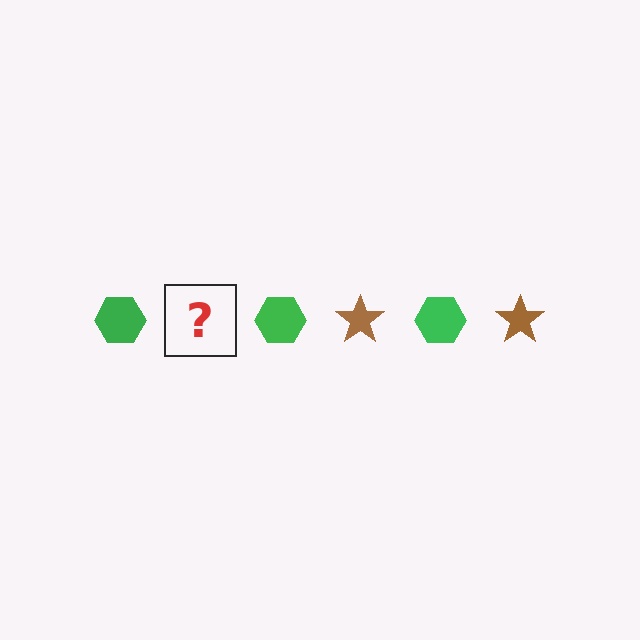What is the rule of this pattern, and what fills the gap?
The rule is that the pattern alternates between green hexagon and brown star. The gap should be filled with a brown star.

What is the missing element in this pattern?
The missing element is a brown star.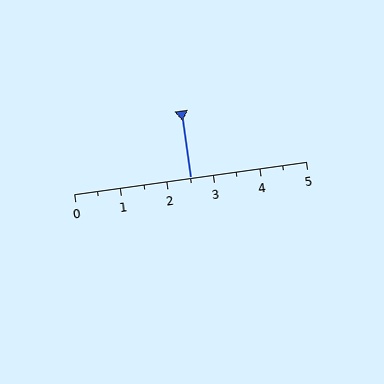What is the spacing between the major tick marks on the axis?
The major ticks are spaced 1 apart.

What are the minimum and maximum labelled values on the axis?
The axis runs from 0 to 5.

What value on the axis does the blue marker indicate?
The marker indicates approximately 2.5.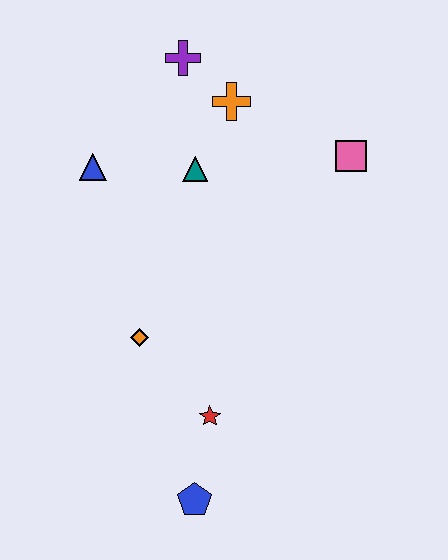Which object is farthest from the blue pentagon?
The purple cross is farthest from the blue pentagon.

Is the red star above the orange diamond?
No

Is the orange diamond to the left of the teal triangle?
Yes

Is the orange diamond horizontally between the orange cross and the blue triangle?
Yes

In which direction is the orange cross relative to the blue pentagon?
The orange cross is above the blue pentagon.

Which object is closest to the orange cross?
The purple cross is closest to the orange cross.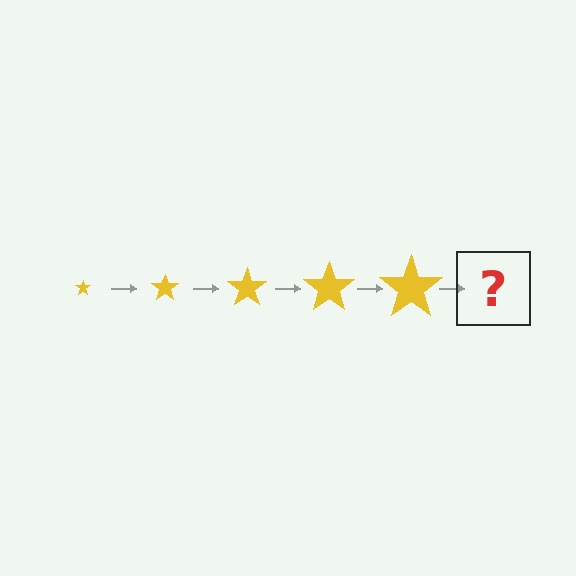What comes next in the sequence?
The next element should be a yellow star, larger than the previous one.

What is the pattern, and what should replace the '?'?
The pattern is that the star gets progressively larger each step. The '?' should be a yellow star, larger than the previous one.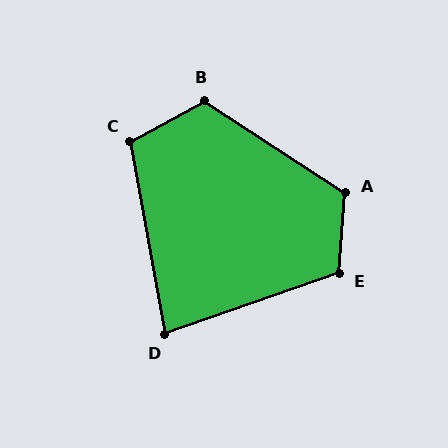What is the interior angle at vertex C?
Approximately 109 degrees (obtuse).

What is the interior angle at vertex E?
Approximately 113 degrees (obtuse).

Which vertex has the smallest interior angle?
D, at approximately 81 degrees.